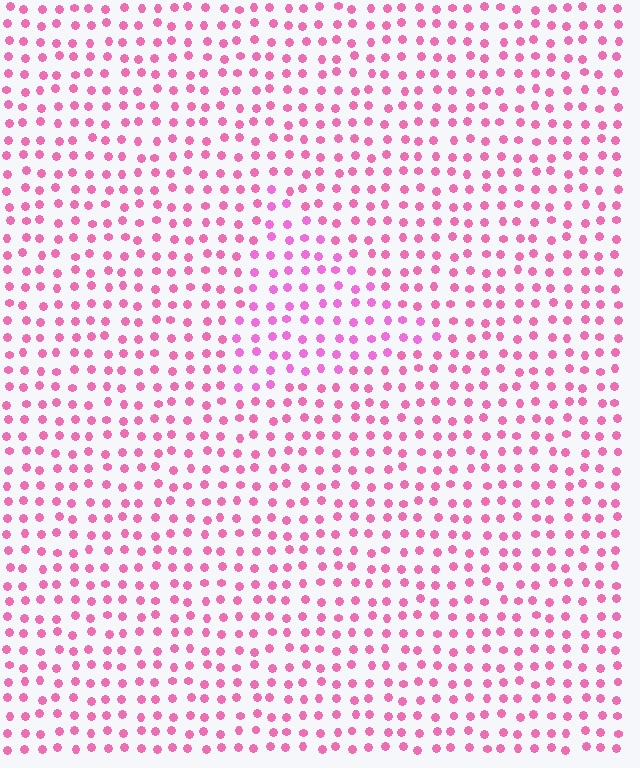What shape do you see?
I see a triangle.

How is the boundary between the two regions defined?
The boundary is defined purely by a slight shift in hue (about 19 degrees). Spacing, size, and orientation are identical on both sides.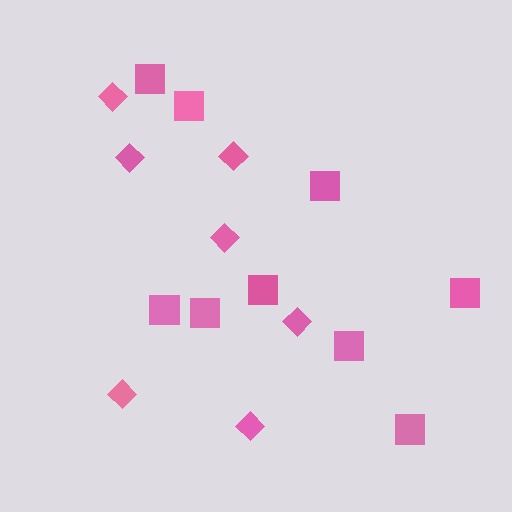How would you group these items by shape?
There are 2 groups: one group of squares (9) and one group of diamonds (7).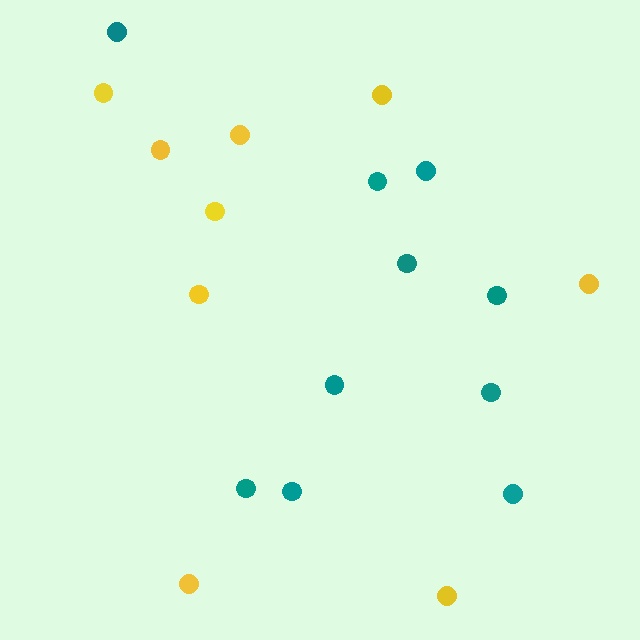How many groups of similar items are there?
There are 2 groups: one group of teal circles (10) and one group of yellow circles (9).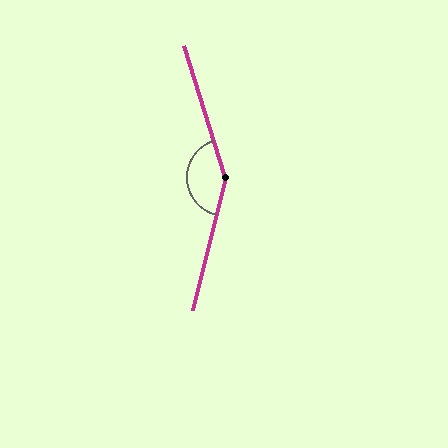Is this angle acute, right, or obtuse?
It is obtuse.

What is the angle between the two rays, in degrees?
Approximately 149 degrees.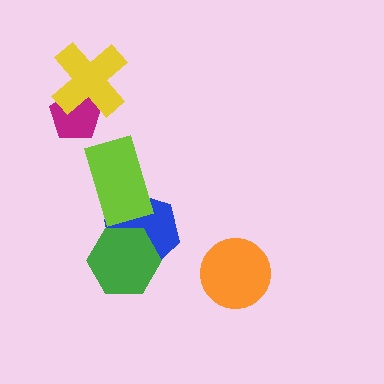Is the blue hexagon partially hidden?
Yes, it is partially covered by another shape.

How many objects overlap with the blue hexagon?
2 objects overlap with the blue hexagon.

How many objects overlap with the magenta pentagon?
1 object overlaps with the magenta pentagon.